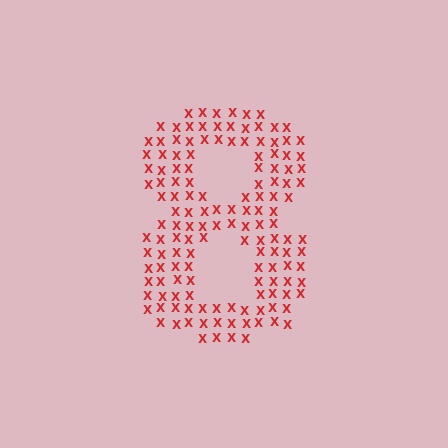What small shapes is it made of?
It is made of small letter X's.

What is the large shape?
The large shape is the digit 8.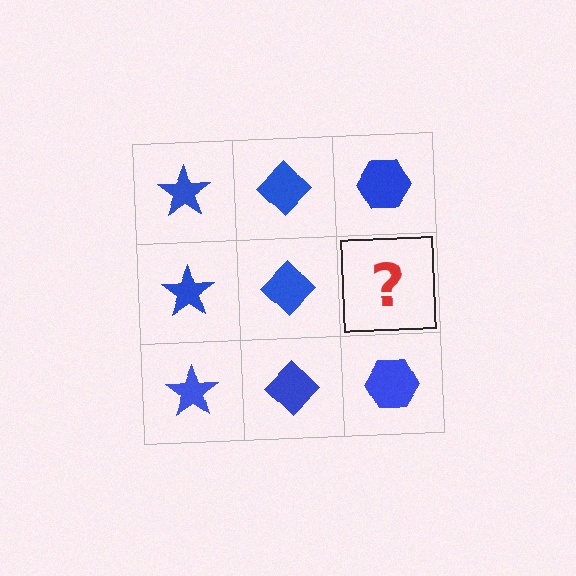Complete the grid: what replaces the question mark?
The question mark should be replaced with a blue hexagon.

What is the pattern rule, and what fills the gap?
The rule is that each column has a consistent shape. The gap should be filled with a blue hexagon.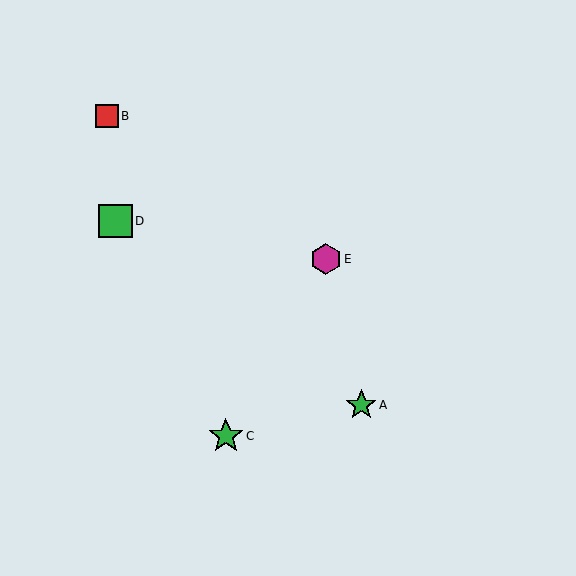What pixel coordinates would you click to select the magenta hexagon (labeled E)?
Click at (326, 259) to select the magenta hexagon E.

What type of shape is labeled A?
Shape A is a green star.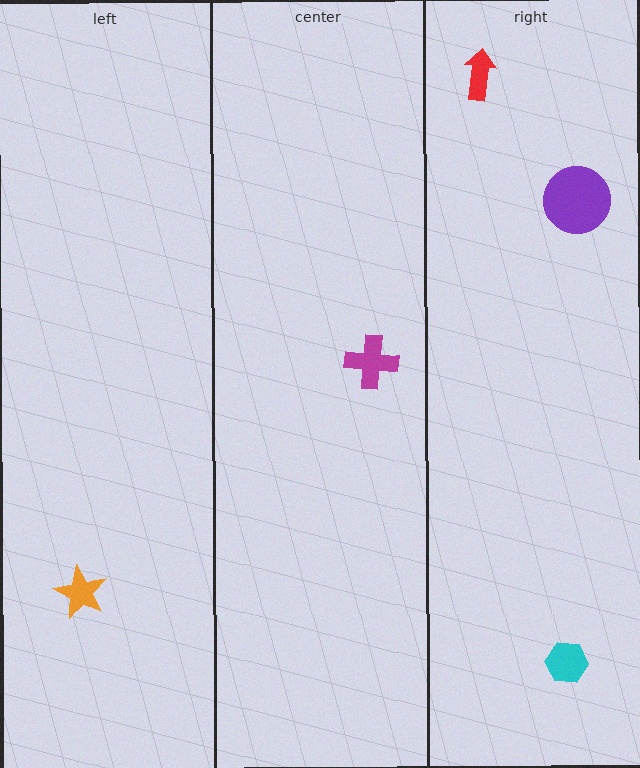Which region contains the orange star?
The left region.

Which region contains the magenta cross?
The center region.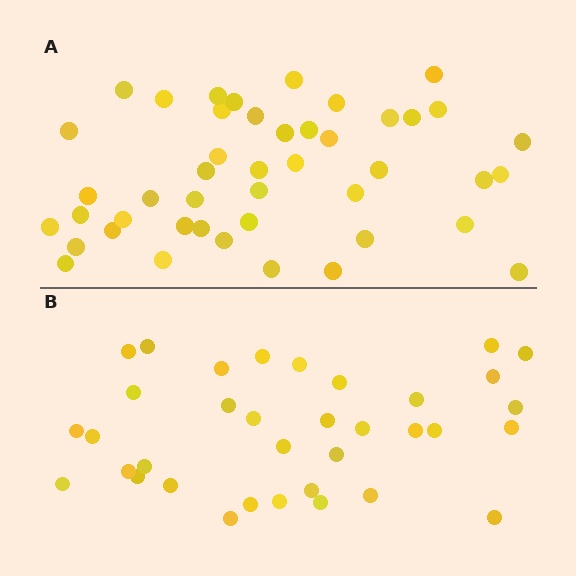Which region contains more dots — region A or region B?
Region A (the top region) has more dots.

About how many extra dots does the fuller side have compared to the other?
Region A has roughly 10 or so more dots than region B.